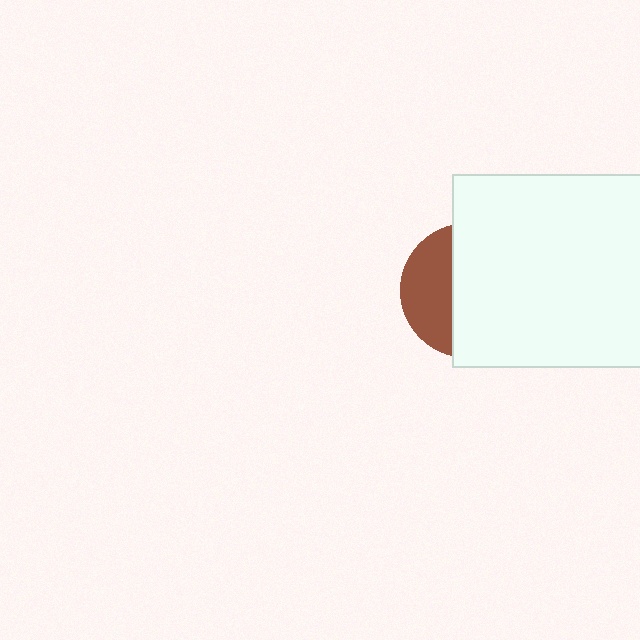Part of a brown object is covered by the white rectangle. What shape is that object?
It is a circle.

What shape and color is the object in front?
The object in front is a white rectangle.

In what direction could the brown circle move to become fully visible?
The brown circle could move left. That would shift it out from behind the white rectangle entirely.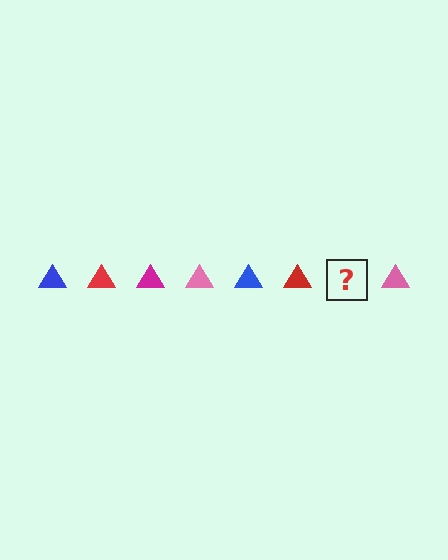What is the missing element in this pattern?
The missing element is a magenta triangle.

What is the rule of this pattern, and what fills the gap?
The rule is that the pattern cycles through blue, red, magenta, pink triangles. The gap should be filled with a magenta triangle.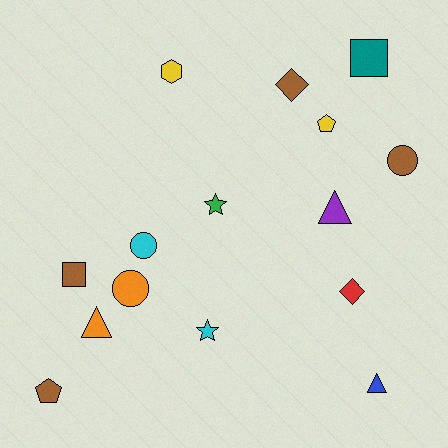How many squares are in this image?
There are 2 squares.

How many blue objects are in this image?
There is 1 blue object.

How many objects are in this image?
There are 15 objects.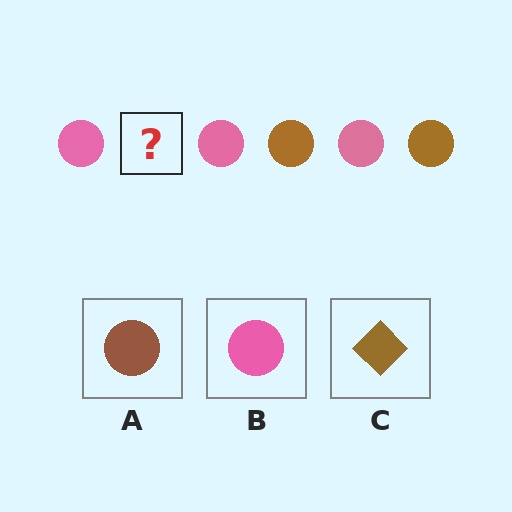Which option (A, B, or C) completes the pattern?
A.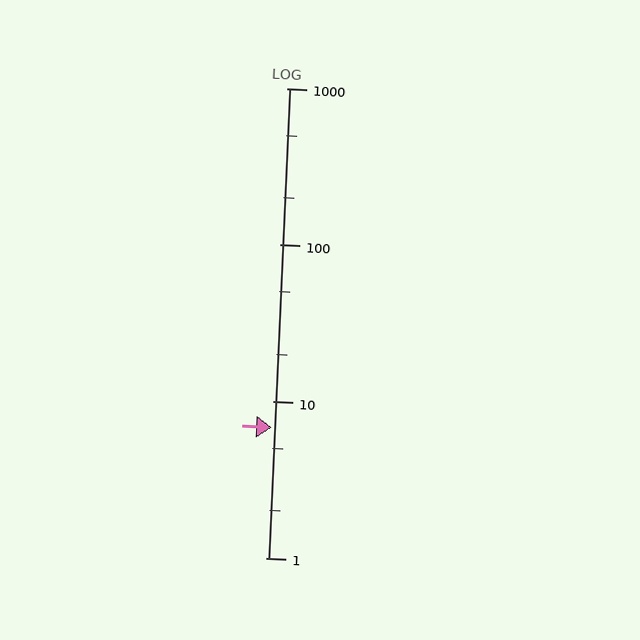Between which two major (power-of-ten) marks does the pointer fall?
The pointer is between 1 and 10.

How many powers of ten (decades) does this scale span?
The scale spans 3 decades, from 1 to 1000.